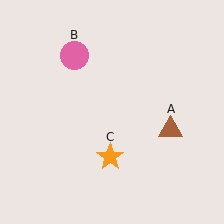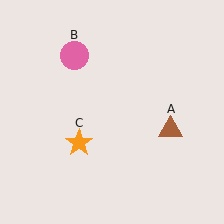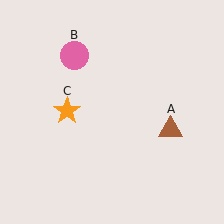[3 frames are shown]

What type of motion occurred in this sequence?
The orange star (object C) rotated clockwise around the center of the scene.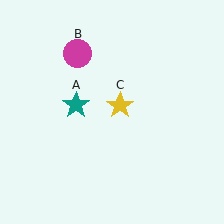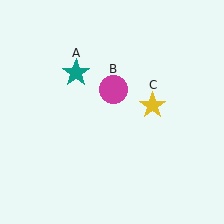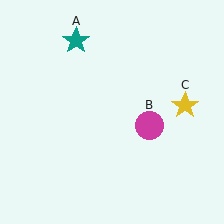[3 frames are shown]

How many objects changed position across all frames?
3 objects changed position: teal star (object A), magenta circle (object B), yellow star (object C).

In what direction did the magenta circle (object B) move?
The magenta circle (object B) moved down and to the right.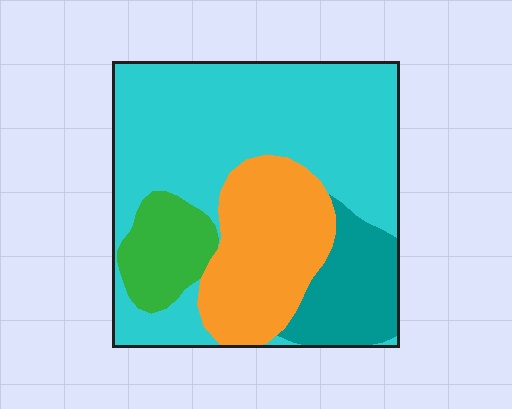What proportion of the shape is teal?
Teal takes up less than a sixth of the shape.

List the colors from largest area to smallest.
From largest to smallest: cyan, orange, teal, green.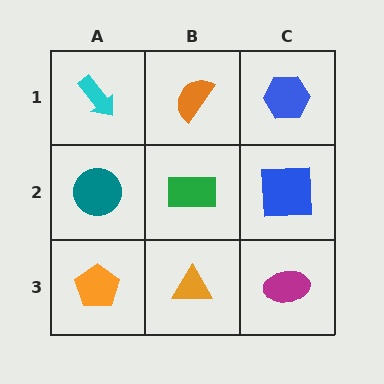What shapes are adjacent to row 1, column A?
A teal circle (row 2, column A), an orange semicircle (row 1, column B).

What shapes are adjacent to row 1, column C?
A blue square (row 2, column C), an orange semicircle (row 1, column B).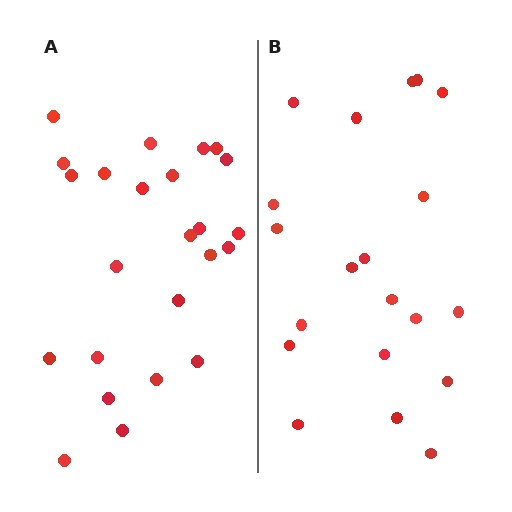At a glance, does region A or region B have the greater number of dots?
Region A (the left region) has more dots.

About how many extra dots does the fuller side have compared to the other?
Region A has about 4 more dots than region B.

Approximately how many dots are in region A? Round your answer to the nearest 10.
About 20 dots. (The exact count is 24, which rounds to 20.)